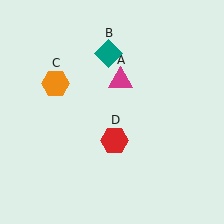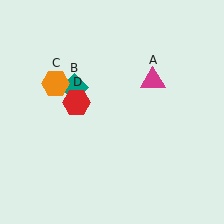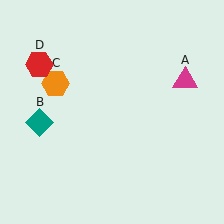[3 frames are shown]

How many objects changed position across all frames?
3 objects changed position: magenta triangle (object A), teal diamond (object B), red hexagon (object D).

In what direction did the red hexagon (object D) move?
The red hexagon (object D) moved up and to the left.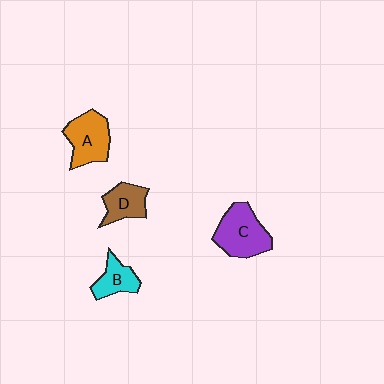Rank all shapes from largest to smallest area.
From largest to smallest: C (purple), A (orange), D (brown), B (cyan).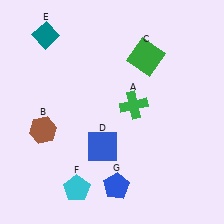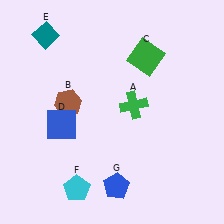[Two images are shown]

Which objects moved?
The objects that moved are: the brown hexagon (B), the blue square (D).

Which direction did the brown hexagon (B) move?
The brown hexagon (B) moved up.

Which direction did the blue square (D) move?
The blue square (D) moved left.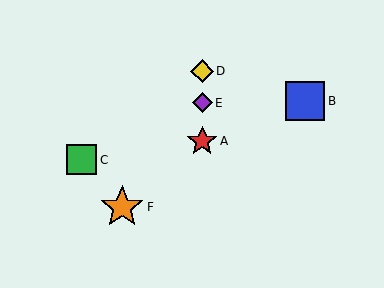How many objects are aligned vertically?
3 objects (A, D, E) are aligned vertically.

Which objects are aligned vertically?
Objects A, D, E are aligned vertically.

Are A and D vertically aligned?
Yes, both are at x≈202.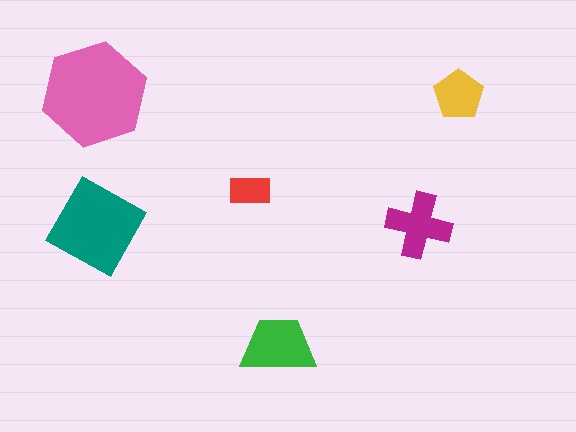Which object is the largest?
The pink hexagon.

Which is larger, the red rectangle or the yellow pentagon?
The yellow pentagon.